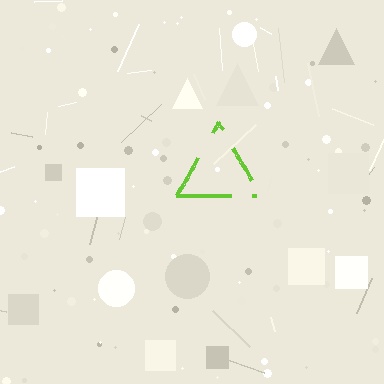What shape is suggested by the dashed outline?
The dashed outline suggests a triangle.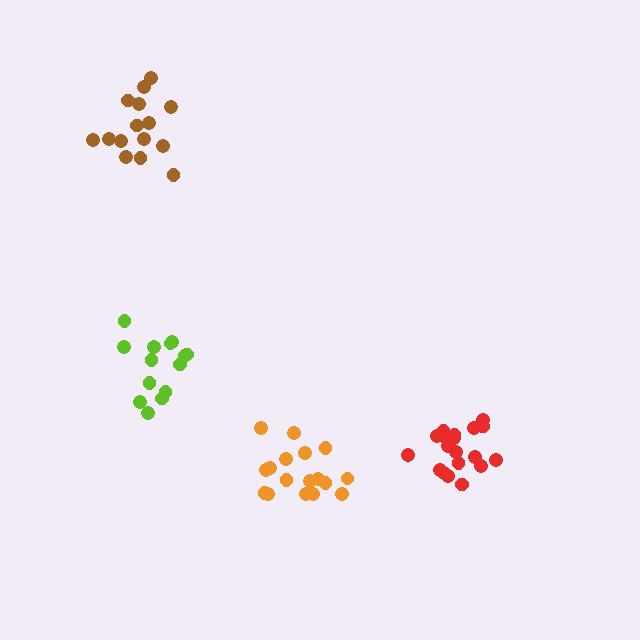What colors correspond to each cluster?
The clusters are colored: brown, lime, orange, red.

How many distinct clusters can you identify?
There are 4 distinct clusters.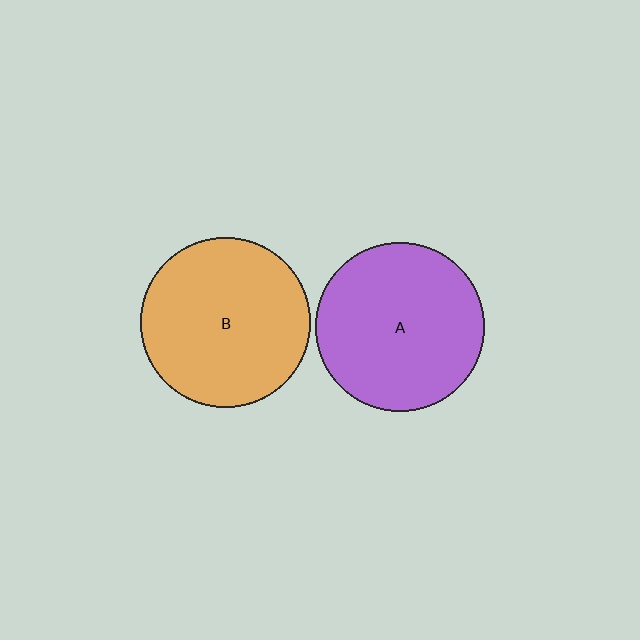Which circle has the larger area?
Circle B (orange).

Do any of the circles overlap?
No, none of the circles overlap.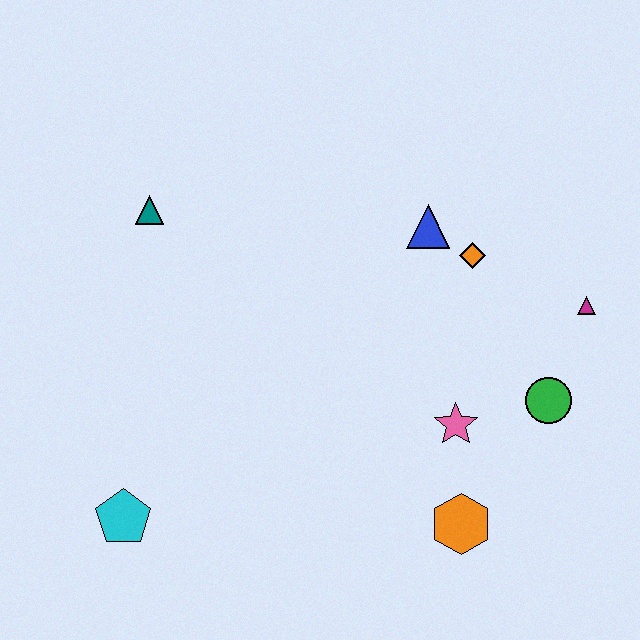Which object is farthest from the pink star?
The teal triangle is farthest from the pink star.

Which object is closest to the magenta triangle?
The green circle is closest to the magenta triangle.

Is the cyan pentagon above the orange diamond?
No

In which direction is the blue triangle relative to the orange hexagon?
The blue triangle is above the orange hexagon.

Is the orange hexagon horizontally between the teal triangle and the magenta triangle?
Yes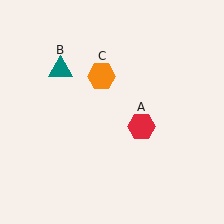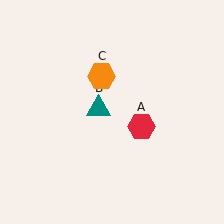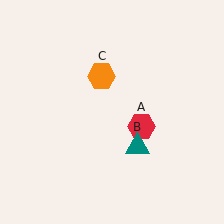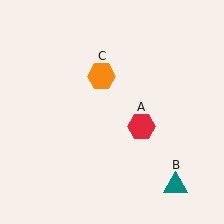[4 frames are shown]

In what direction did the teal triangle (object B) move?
The teal triangle (object B) moved down and to the right.